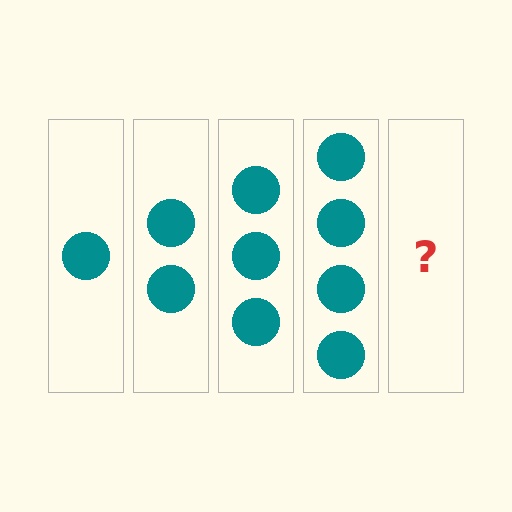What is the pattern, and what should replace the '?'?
The pattern is that each step adds one more circle. The '?' should be 5 circles.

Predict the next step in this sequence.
The next step is 5 circles.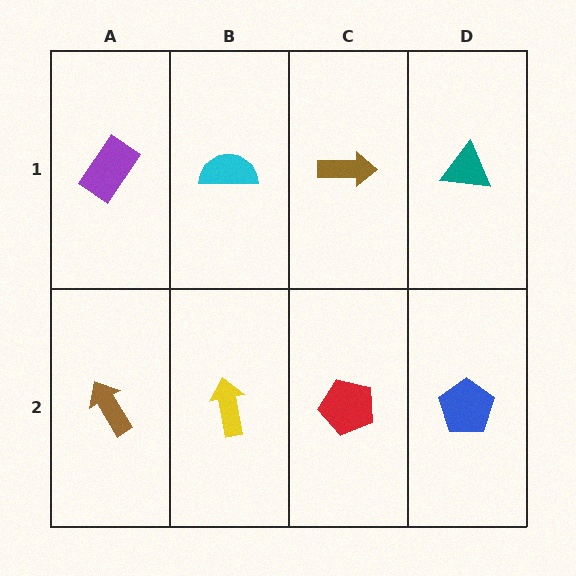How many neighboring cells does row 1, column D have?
2.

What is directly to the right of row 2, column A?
A yellow arrow.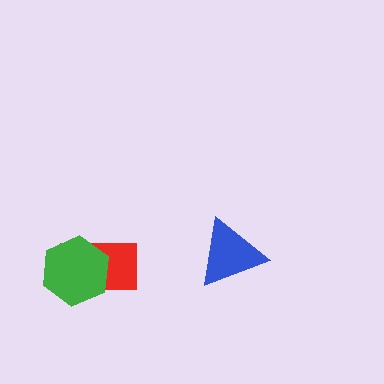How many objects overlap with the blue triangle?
0 objects overlap with the blue triangle.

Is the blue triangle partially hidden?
No, no other shape covers it.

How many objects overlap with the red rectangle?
1 object overlaps with the red rectangle.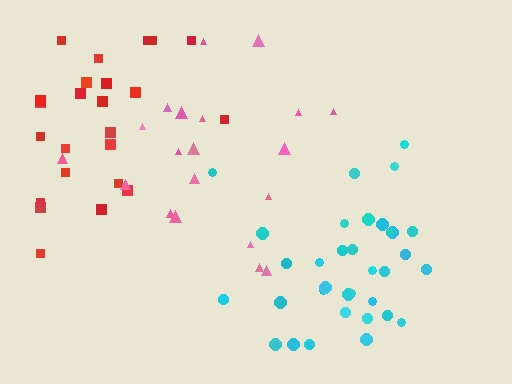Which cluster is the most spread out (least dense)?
Pink.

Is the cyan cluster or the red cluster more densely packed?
Cyan.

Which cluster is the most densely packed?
Cyan.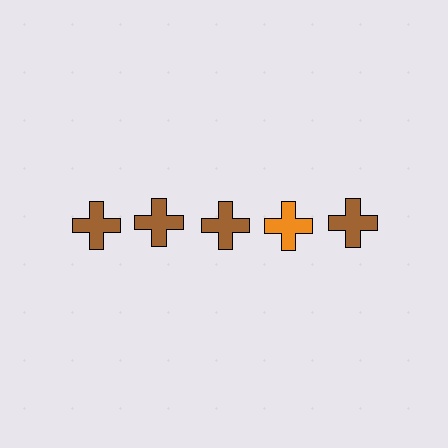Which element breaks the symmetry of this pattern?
The orange cross in the top row, second from right column breaks the symmetry. All other shapes are brown crosses.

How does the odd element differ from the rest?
It has a different color: orange instead of brown.